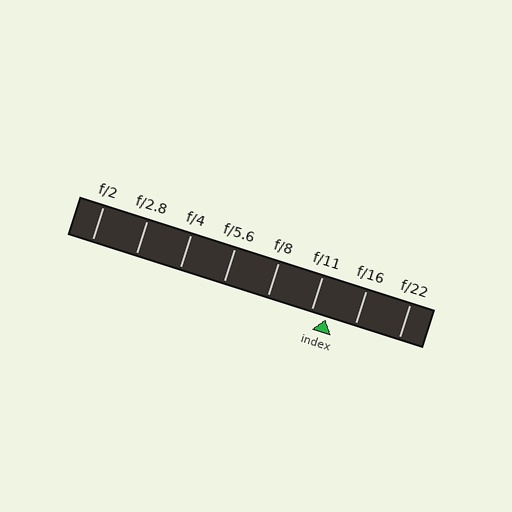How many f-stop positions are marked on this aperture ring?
There are 8 f-stop positions marked.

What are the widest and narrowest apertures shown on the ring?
The widest aperture shown is f/2 and the narrowest is f/22.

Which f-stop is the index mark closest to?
The index mark is closest to f/11.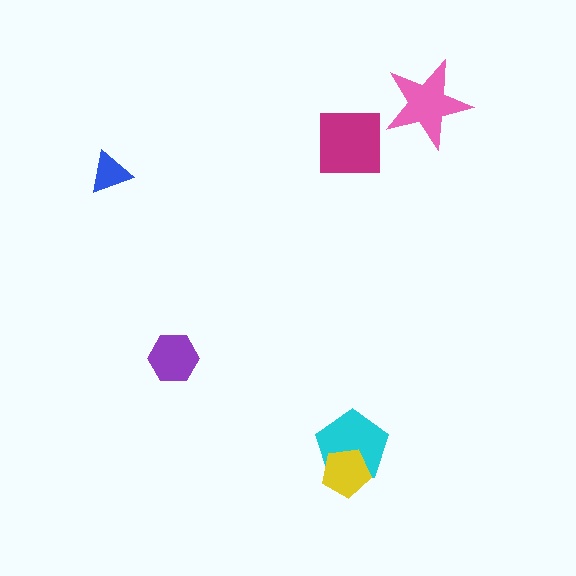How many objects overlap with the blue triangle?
0 objects overlap with the blue triangle.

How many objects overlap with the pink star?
0 objects overlap with the pink star.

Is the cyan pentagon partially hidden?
Yes, it is partially covered by another shape.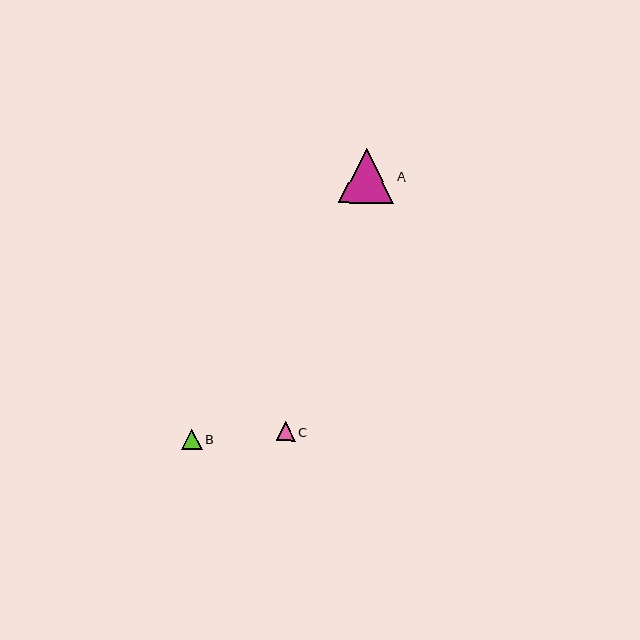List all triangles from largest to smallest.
From largest to smallest: A, B, C.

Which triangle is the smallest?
Triangle C is the smallest with a size of approximately 19 pixels.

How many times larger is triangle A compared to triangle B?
Triangle A is approximately 2.7 times the size of triangle B.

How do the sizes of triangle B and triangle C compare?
Triangle B and triangle C are approximately the same size.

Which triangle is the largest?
Triangle A is the largest with a size of approximately 55 pixels.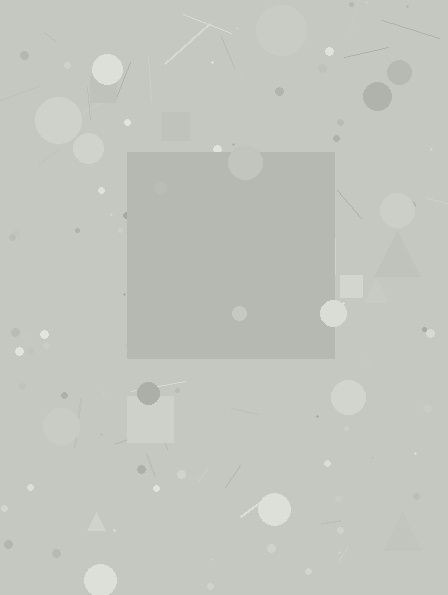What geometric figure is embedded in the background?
A square is embedded in the background.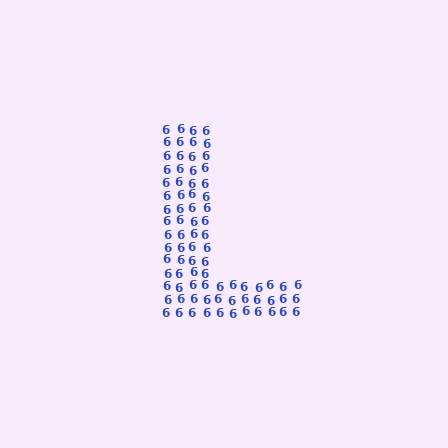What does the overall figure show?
The overall figure shows the letter L.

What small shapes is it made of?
It is made of small digit 6's.